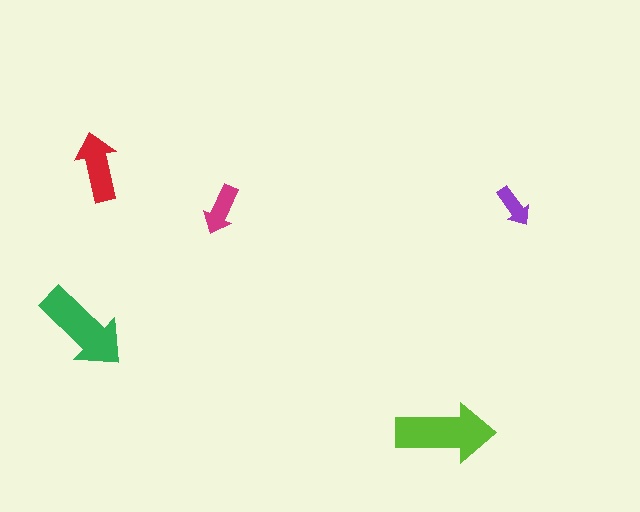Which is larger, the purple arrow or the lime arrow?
The lime one.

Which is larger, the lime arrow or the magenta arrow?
The lime one.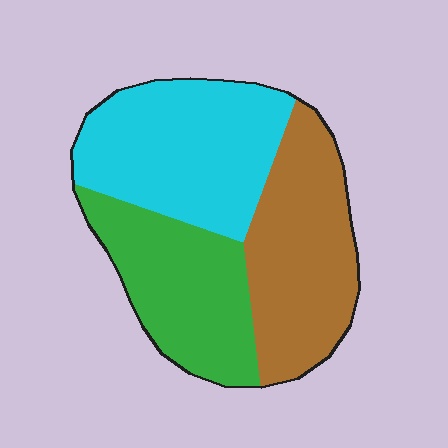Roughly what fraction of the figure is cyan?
Cyan takes up about three eighths (3/8) of the figure.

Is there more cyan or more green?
Cyan.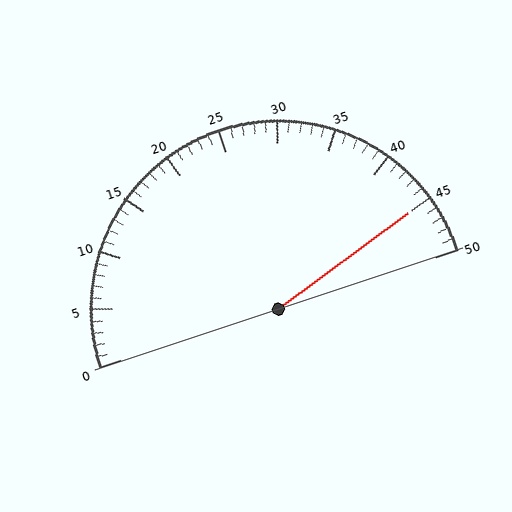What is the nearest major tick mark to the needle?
The nearest major tick mark is 45.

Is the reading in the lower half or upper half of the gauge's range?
The reading is in the upper half of the range (0 to 50).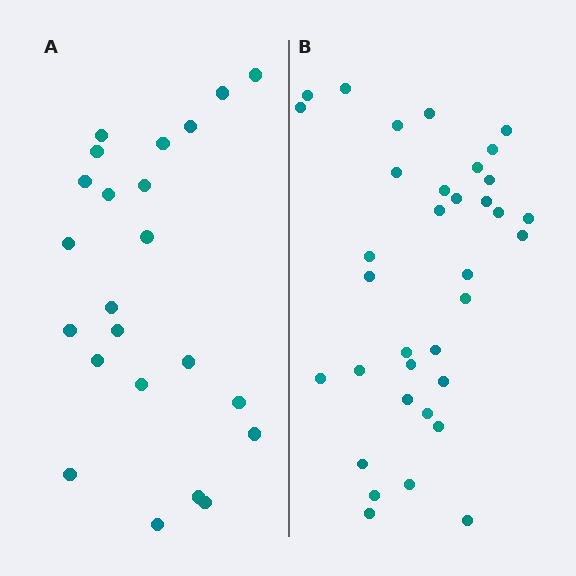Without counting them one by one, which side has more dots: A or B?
Region B (the right region) has more dots.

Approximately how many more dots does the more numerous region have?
Region B has roughly 12 or so more dots than region A.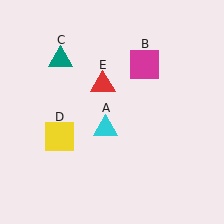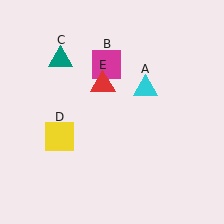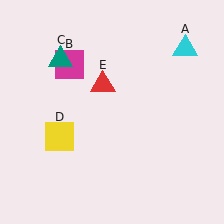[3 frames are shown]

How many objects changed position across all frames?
2 objects changed position: cyan triangle (object A), magenta square (object B).